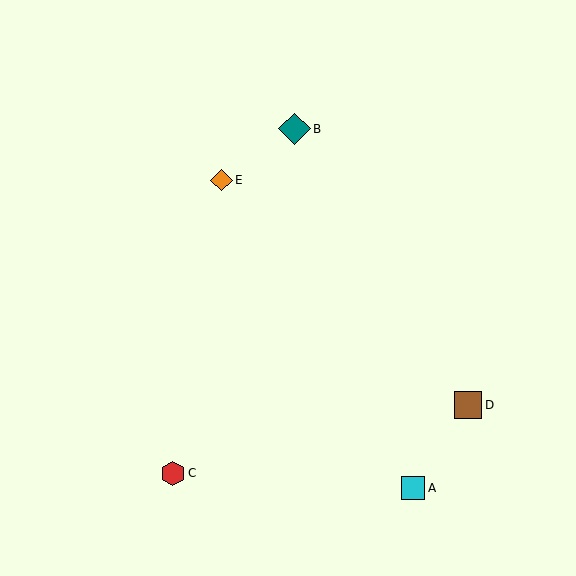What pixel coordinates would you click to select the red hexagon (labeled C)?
Click at (173, 473) to select the red hexagon C.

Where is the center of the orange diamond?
The center of the orange diamond is at (221, 180).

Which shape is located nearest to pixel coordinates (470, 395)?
The brown square (labeled D) at (468, 405) is nearest to that location.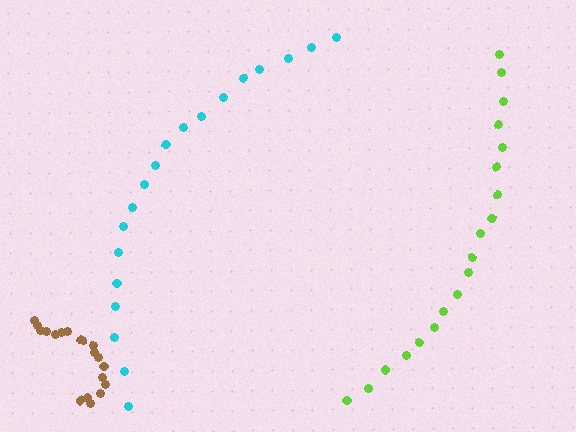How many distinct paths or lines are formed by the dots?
There are 3 distinct paths.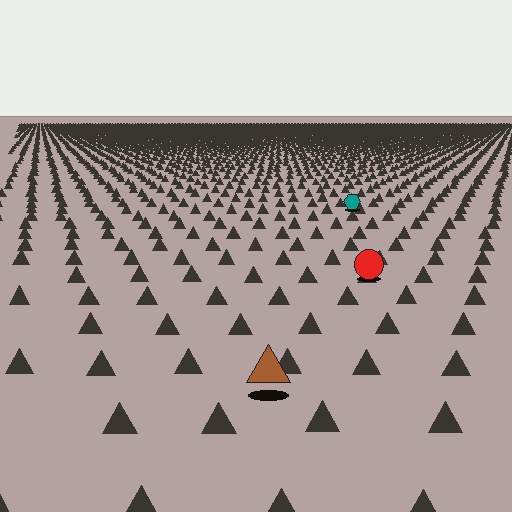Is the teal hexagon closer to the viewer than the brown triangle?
No. The brown triangle is closer — you can tell from the texture gradient: the ground texture is coarser near it.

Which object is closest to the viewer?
The brown triangle is closest. The texture marks near it are larger and more spread out.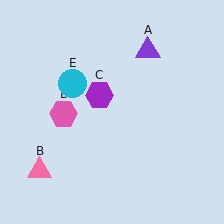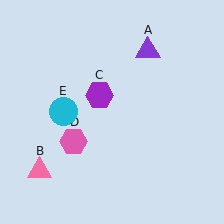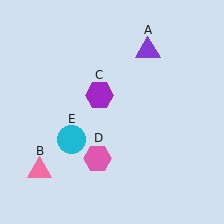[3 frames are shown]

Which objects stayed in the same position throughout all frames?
Purple triangle (object A) and pink triangle (object B) and purple hexagon (object C) remained stationary.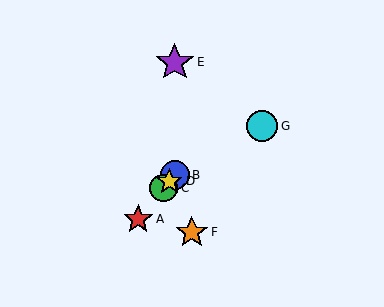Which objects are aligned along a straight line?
Objects A, B, C, D are aligned along a straight line.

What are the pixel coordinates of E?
Object E is at (175, 62).